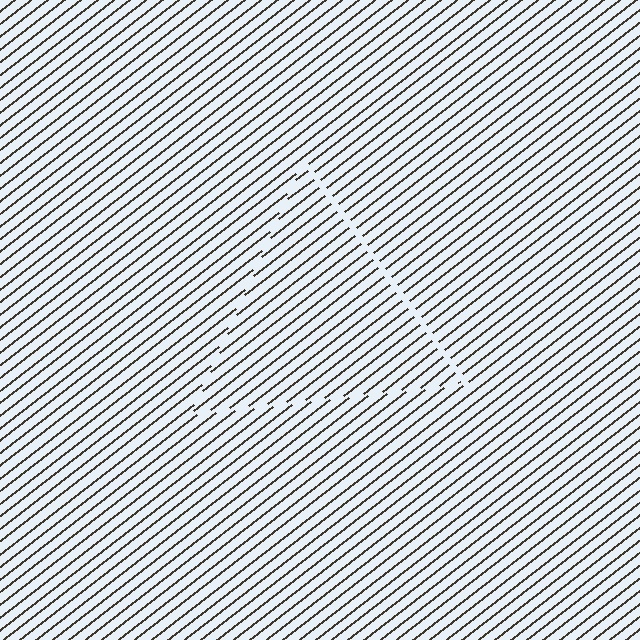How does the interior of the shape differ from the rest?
The interior of the shape contains the same grating, shifted by half a period — the contour is defined by the phase discontinuity where line-ends from the inner and outer gratings abut.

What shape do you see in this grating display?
An illusory triangle. The interior of the shape contains the same grating, shifted by half a period — the contour is defined by the phase discontinuity where line-ends from the inner and outer gratings abut.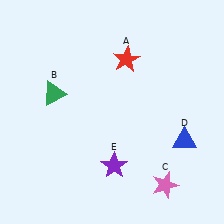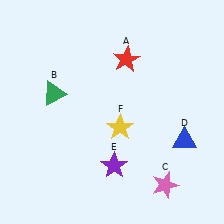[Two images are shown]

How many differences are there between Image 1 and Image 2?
There is 1 difference between the two images.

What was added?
A yellow star (F) was added in Image 2.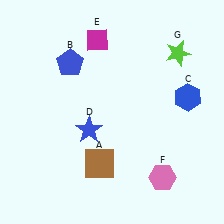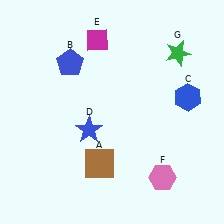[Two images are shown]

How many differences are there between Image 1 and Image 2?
There is 1 difference between the two images.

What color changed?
The star (G) changed from lime in Image 1 to green in Image 2.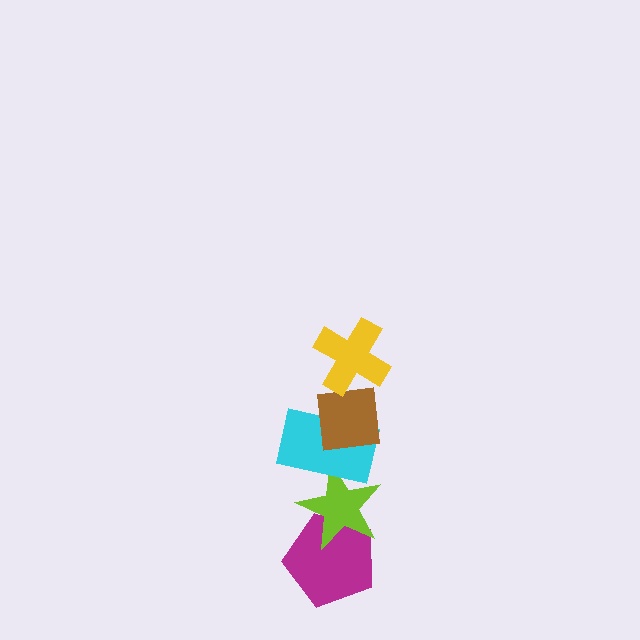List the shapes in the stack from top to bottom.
From top to bottom: the yellow cross, the brown square, the cyan rectangle, the lime star, the magenta pentagon.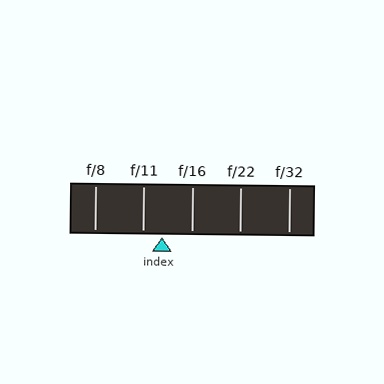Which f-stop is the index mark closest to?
The index mark is closest to f/11.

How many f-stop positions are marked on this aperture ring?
There are 5 f-stop positions marked.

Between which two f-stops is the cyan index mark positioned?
The index mark is between f/11 and f/16.